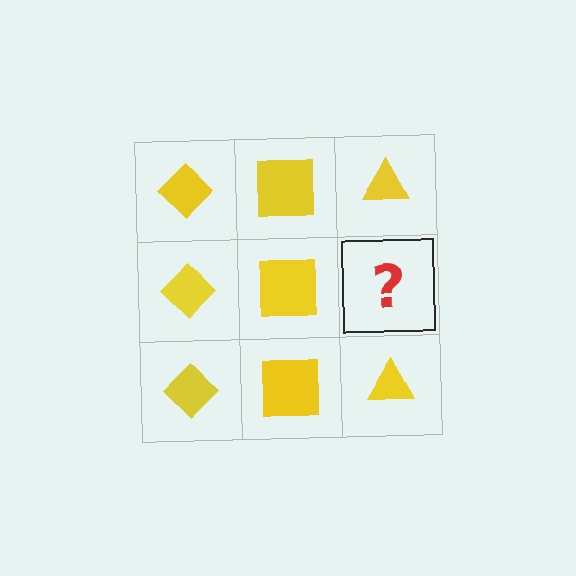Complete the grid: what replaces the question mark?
The question mark should be replaced with a yellow triangle.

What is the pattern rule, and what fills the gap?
The rule is that each column has a consistent shape. The gap should be filled with a yellow triangle.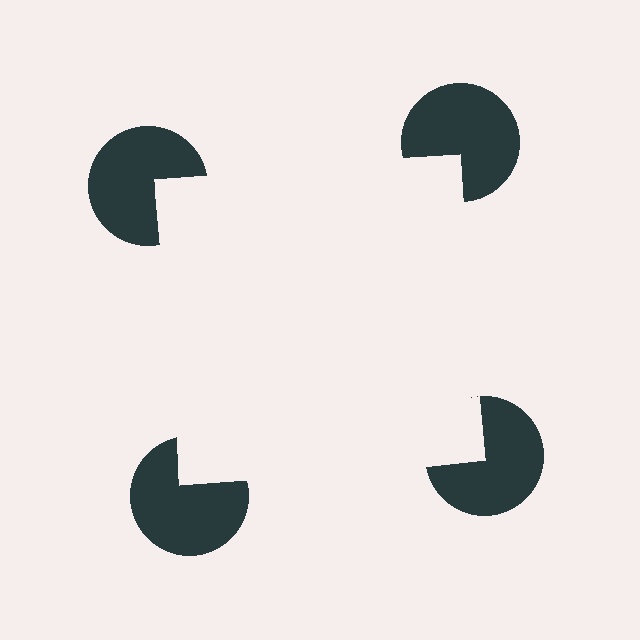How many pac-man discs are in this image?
There are 4 — one at each vertex of the illusory square.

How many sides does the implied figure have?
4 sides.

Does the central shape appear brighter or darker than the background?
It typically appears slightly brighter than the background, even though no actual brightness change is drawn.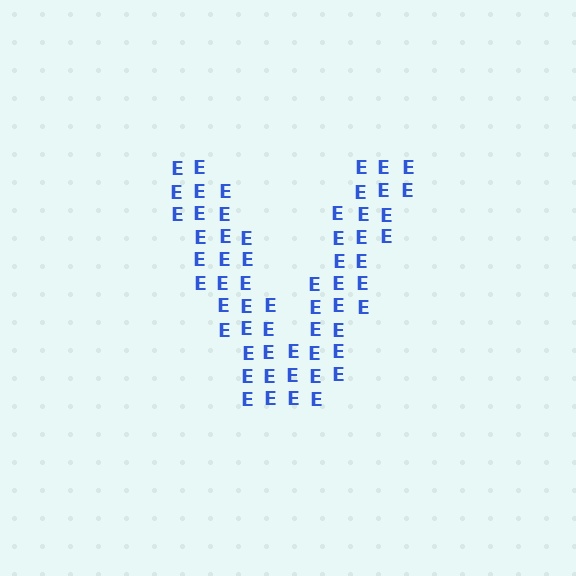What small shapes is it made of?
It is made of small letter E's.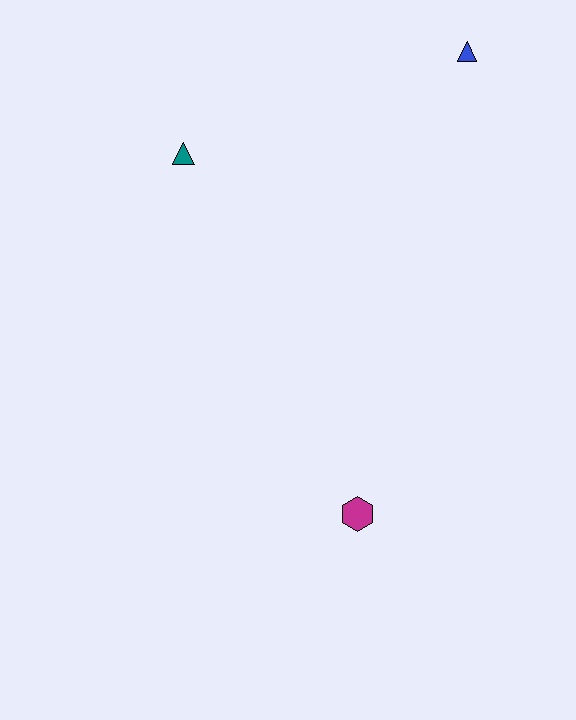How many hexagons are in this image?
There is 1 hexagon.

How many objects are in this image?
There are 3 objects.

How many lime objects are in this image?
There are no lime objects.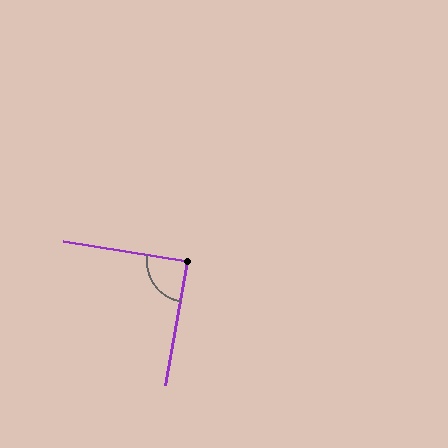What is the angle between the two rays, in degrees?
Approximately 89 degrees.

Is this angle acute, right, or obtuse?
It is approximately a right angle.